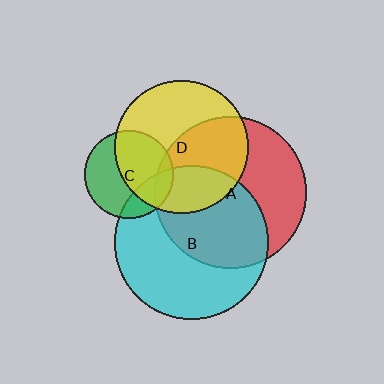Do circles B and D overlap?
Yes.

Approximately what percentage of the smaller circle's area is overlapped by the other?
Approximately 25%.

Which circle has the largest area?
Circle B (cyan).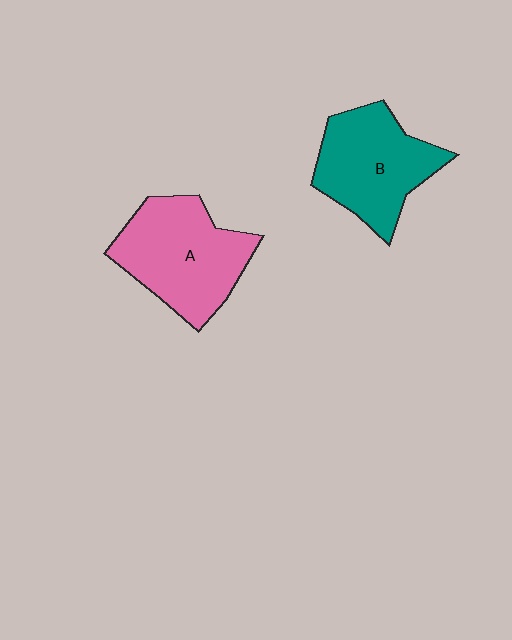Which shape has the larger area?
Shape A (pink).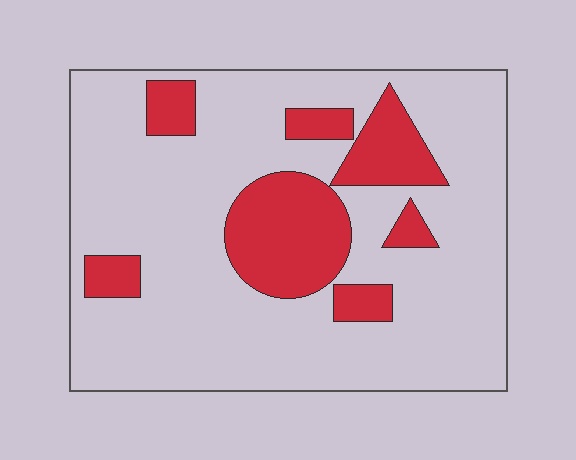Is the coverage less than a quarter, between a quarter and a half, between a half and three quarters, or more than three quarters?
Less than a quarter.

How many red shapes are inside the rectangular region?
7.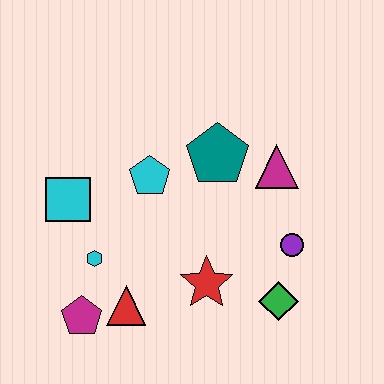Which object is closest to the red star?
The green diamond is closest to the red star.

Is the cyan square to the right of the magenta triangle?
No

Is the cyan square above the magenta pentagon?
Yes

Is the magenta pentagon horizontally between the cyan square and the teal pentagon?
Yes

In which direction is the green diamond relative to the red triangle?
The green diamond is to the right of the red triangle.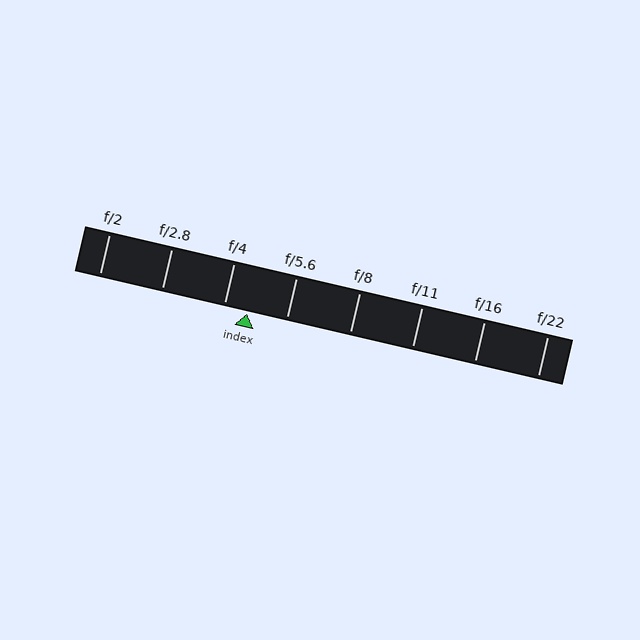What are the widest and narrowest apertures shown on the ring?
The widest aperture shown is f/2 and the narrowest is f/22.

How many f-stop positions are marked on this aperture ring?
There are 8 f-stop positions marked.